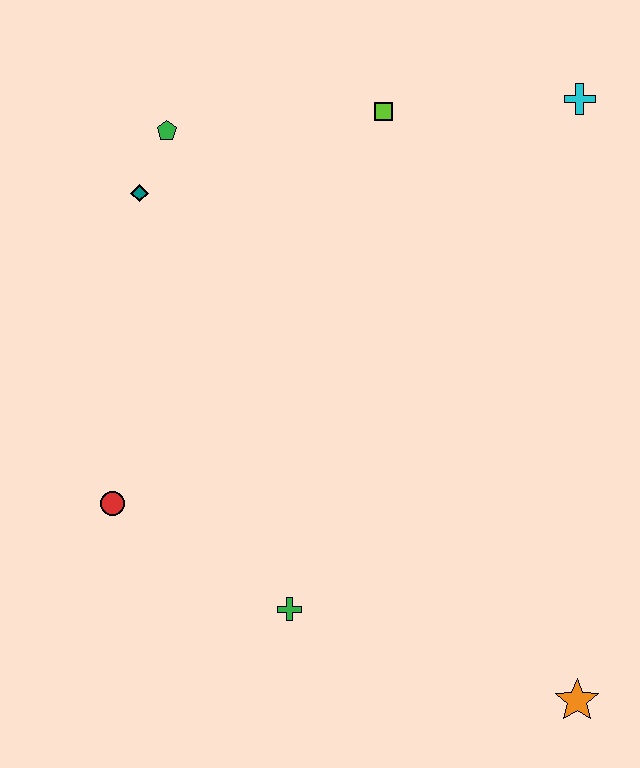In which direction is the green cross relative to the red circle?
The green cross is to the right of the red circle.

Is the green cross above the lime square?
No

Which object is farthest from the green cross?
The cyan cross is farthest from the green cross.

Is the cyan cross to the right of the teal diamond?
Yes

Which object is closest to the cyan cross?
The lime square is closest to the cyan cross.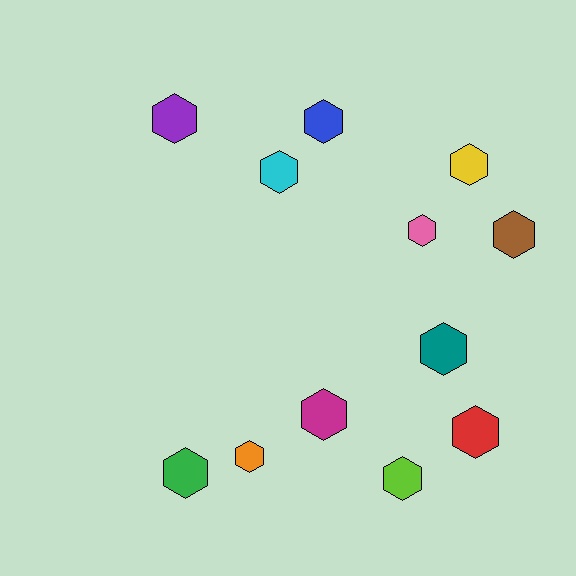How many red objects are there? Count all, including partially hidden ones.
There is 1 red object.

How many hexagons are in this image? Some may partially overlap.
There are 12 hexagons.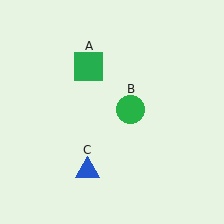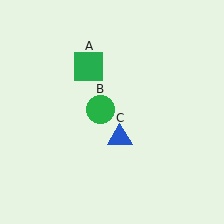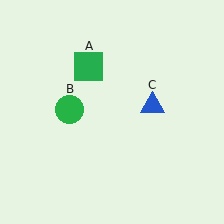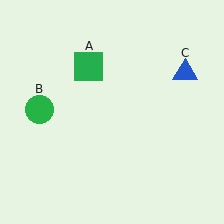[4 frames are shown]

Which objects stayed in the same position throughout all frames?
Green square (object A) remained stationary.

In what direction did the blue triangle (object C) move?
The blue triangle (object C) moved up and to the right.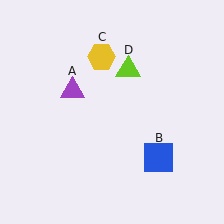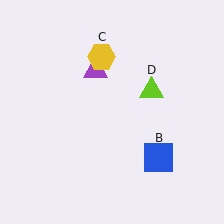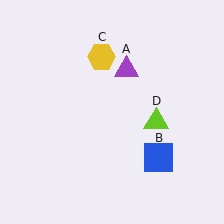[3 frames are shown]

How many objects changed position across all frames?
2 objects changed position: purple triangle (object A), lime triangle (object D).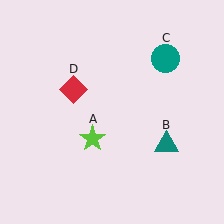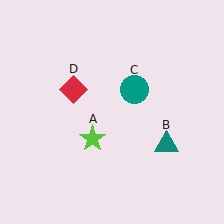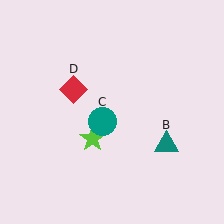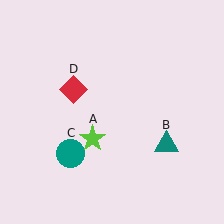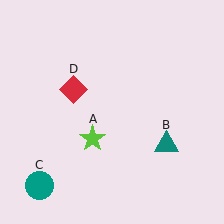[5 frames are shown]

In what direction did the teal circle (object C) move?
The teal circle (object C) moved down and to the left.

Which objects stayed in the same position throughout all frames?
Lime star (object A) and teal triangle (object B) and red diamond (object D) remained stationary.